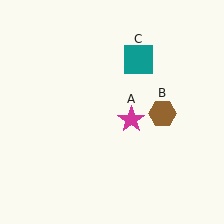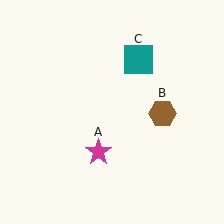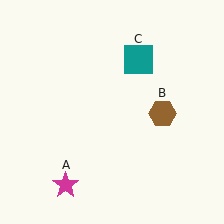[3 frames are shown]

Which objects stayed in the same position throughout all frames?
Brown hexagon (object B) and teal square (object C) remained stationary.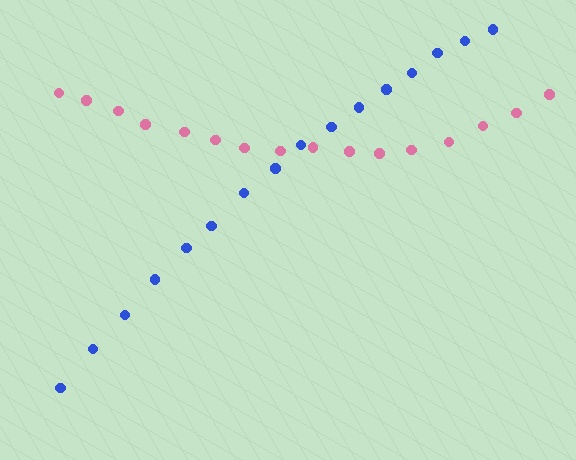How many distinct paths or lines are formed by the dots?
There are 2 distinct paths.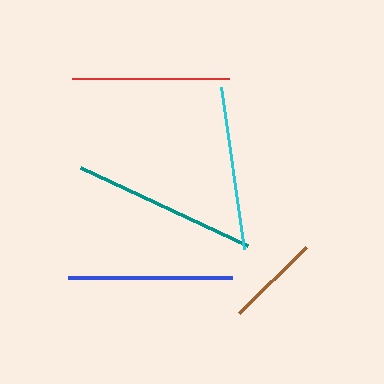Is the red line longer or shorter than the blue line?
The blue line is longer than the red line.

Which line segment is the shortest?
The brown line is the shortest at approximately 94 pixels.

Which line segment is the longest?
The teal line is the longest at approximately 183 pixels.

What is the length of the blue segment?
The blue segment is approximately 165 pixels long.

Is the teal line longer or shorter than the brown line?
The teal line is longer than the brown line.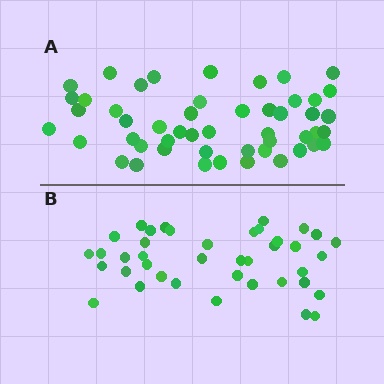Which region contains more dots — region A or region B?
Region A (the top region) has more dots.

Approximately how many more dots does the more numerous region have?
Region A has roughly 10 or so more dots than region B.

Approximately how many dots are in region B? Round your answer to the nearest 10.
About 40 dots.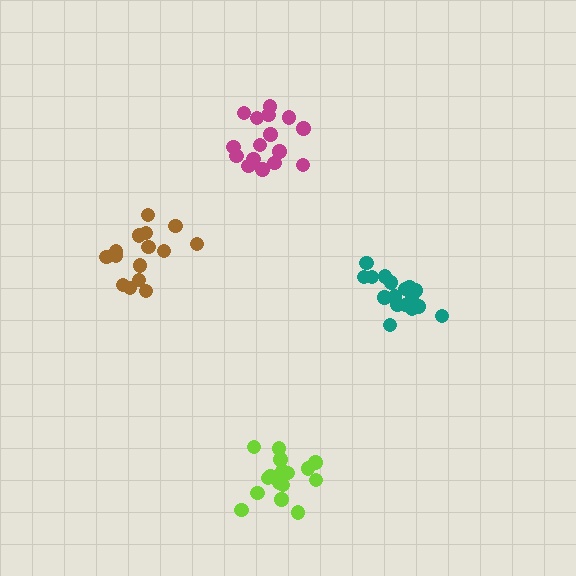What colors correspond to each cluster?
The clusters are colored: brown, lime, teal, magenta.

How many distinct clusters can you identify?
There are 4 distinct clusters.